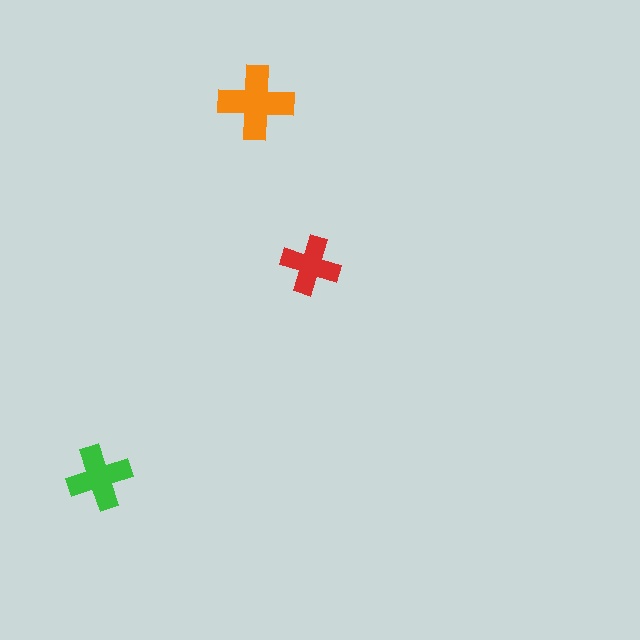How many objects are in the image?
There are 3 objects in the image.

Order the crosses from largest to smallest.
the orange one, the green one, the red one.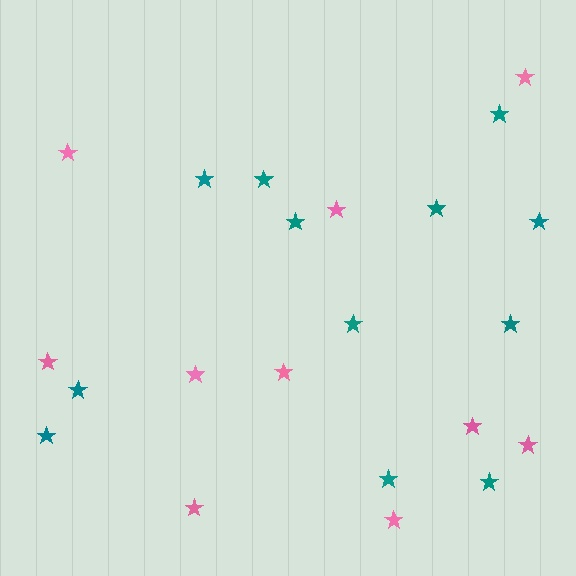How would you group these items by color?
There are 2 groups: one group of pink stars (10) and one group of teal stars (12).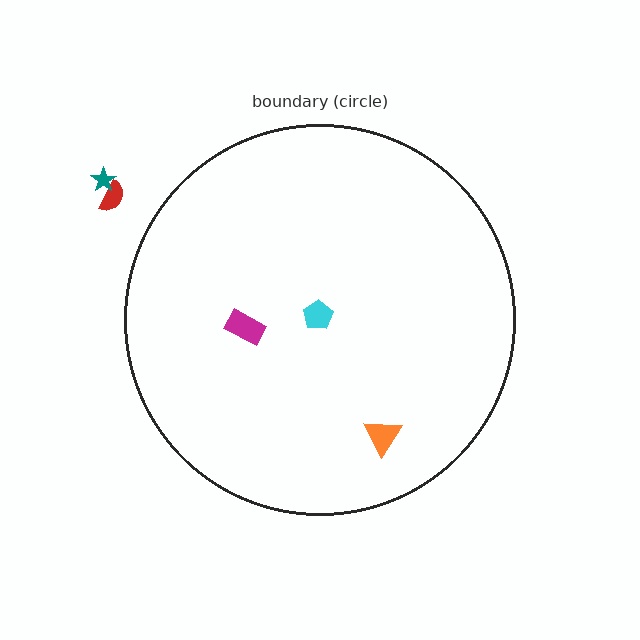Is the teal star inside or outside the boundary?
Outside.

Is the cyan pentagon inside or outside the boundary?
Inside.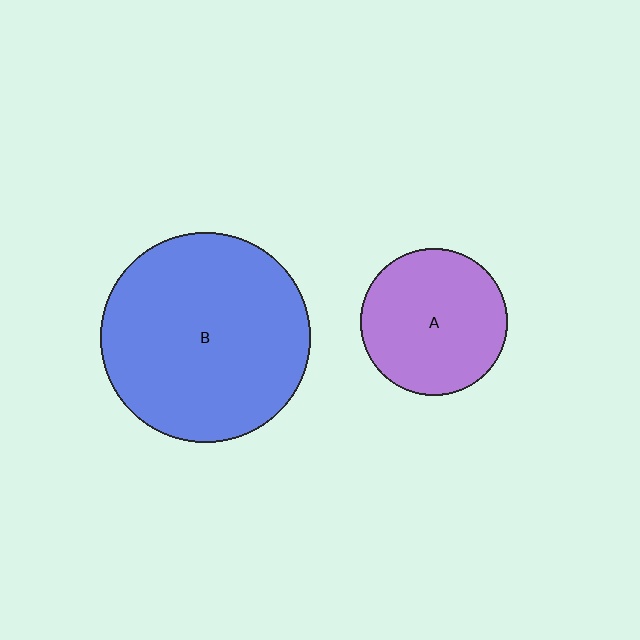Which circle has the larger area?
Circle B (blue).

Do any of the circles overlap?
No, none of the circles overlap.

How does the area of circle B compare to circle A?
Approximately 2.0 times.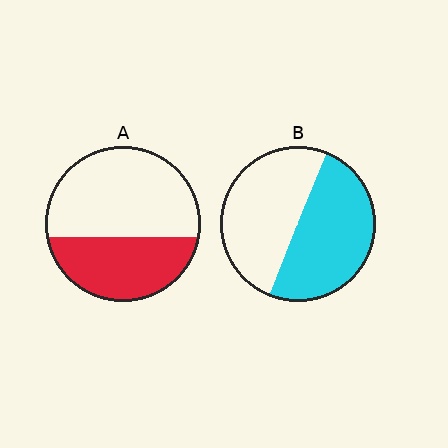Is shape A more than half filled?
No.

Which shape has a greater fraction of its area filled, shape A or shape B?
Shape B.